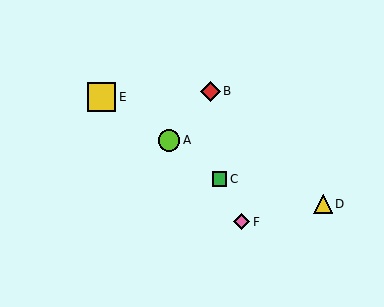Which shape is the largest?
The yellow square (labeled E) is the largest.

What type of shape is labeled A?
Shape A is a lime circle.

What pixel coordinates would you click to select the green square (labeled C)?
Click at (220, 179) to select the green square C.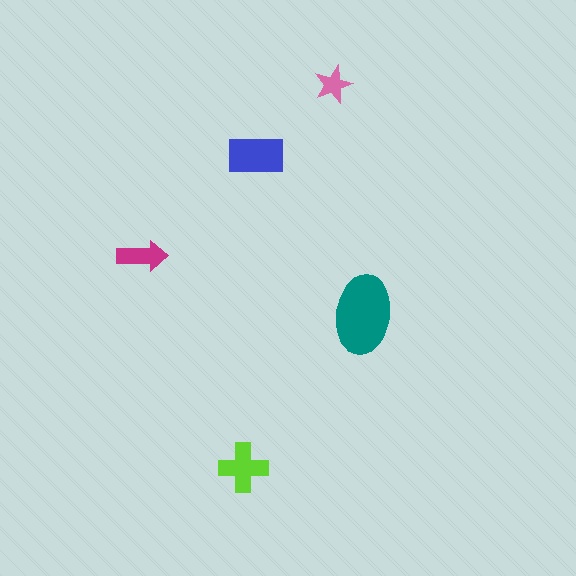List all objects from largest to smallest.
The teal ellipse, the blue rectangle, the lime cross, the magenta arrow, the pink star.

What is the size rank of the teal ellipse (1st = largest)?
1st.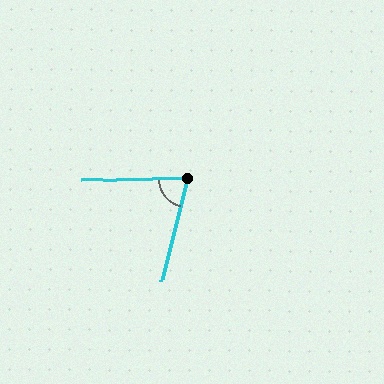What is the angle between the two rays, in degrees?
Approximately 75 degrees.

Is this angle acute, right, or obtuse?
It is acute.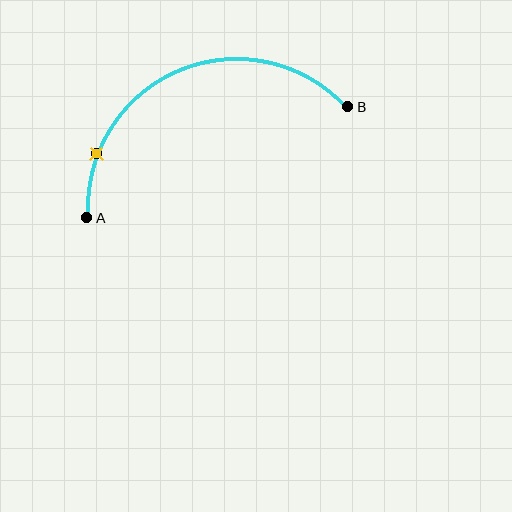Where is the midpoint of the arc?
The arc midpoint is the point on the curve farthest from the straight line joining A and B. It sits above that line.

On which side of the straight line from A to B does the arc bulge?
The arc bulges above the straight line connecting A and B.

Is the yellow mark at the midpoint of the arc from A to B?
No. The yellow mark lies on the arc but is closer to endpoint A. The arc midpoint would be at the point on the curve equidistant along the arc from both A and B.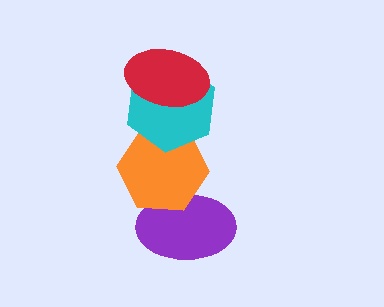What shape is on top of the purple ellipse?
The orange hexagon is on top of the purple ellipse.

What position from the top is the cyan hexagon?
The cyan hexagon is 2nd from the top.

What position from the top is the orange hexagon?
The orange hexagon is 3rd from the top.